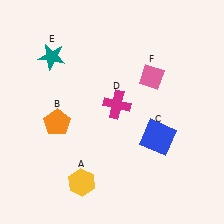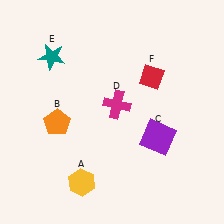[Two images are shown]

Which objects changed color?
C changed from blue to purple. F changed from pink to red.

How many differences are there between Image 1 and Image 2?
There are 2 differences between the two images.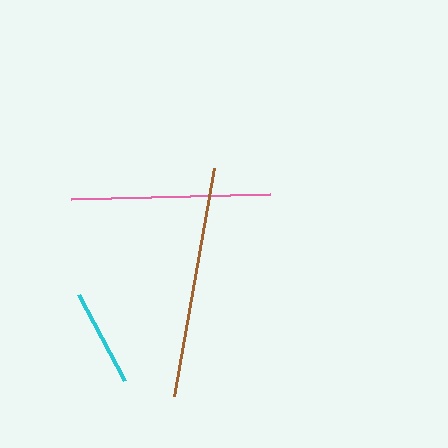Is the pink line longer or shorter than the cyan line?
The pink line is longer than the cyan line.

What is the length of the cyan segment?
The cyan segment is approximately 98 pixels long.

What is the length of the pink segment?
The pink segment is approximately 200 pixels long.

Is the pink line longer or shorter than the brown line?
The brown line is longer than the pink line.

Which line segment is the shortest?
The cyan line is the shortest at approximately 98 pixels.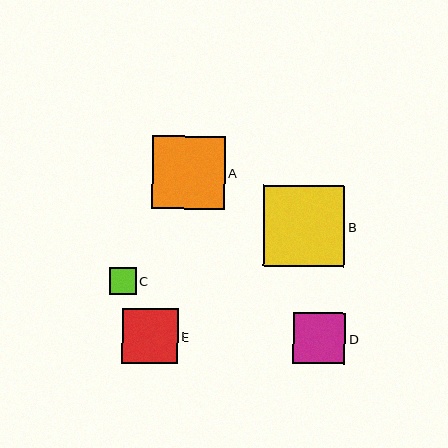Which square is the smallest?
Square C is the smallest with a size of approximately 26 pixels.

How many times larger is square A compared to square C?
Square A is approximately 2.8 times the size of square C.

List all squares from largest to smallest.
From largest to smallest: B, A, E, D, C.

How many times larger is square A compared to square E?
Square A is approximately 1.3 times the size of square E.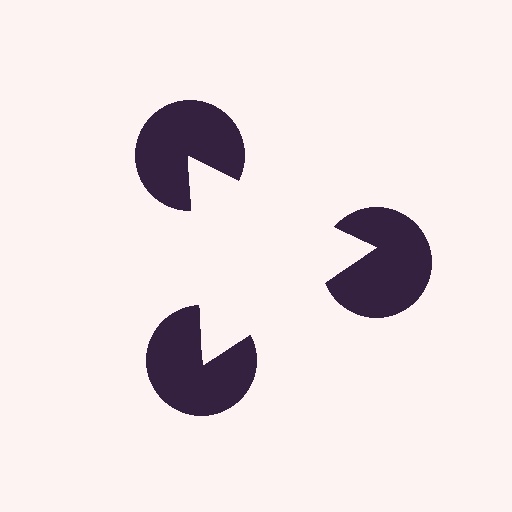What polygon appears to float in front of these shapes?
An illusory triangle — its edges are inferred from the aligned wedge cuts in the pac-man discs, not physically drawn.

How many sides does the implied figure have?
3 sides.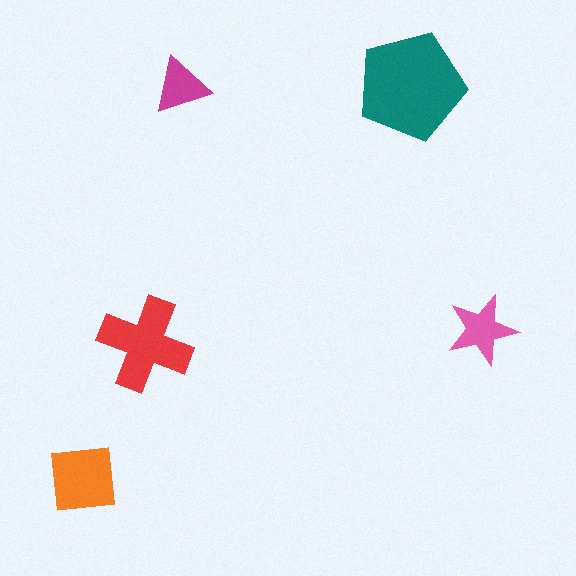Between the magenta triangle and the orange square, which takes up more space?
The orange square.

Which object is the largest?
The teal pentagon.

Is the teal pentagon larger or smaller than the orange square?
Larger.